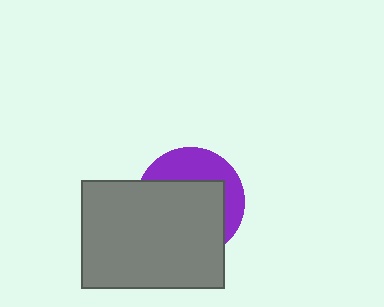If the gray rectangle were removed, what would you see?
You would see the complete purple circle.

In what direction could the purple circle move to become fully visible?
The purple circle could move toward the upper-right. That would shift it out from behind the gray rectangle entirely.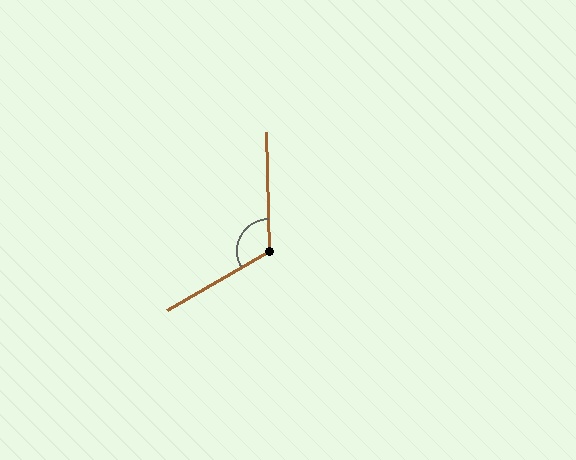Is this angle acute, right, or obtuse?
It is obtuse.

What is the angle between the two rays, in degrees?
Approximately 119 degrees.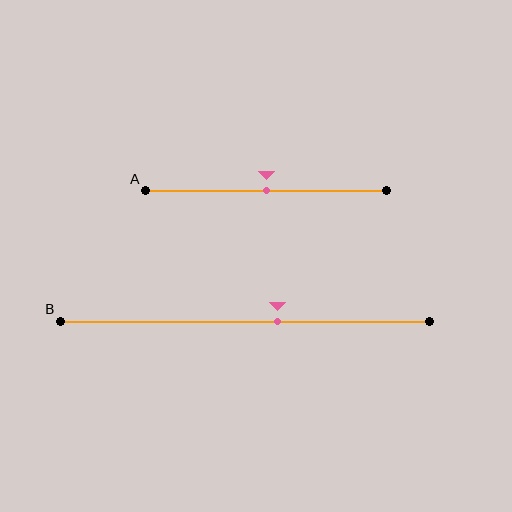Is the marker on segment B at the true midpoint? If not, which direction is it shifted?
No, the marker on segment B is shifted to the right by about 9% of the segment length.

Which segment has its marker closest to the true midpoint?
Segment A has its marker closest to the true midpoint.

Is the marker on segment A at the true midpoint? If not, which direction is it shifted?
Yes, the marker on segment A is at the true midpoint.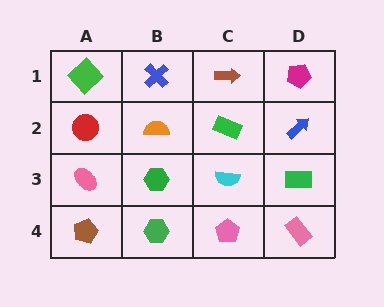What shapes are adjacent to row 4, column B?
A green hexagon (row 3, column B), a brown pentagon (row 4, column A), a pink pentagon (row 4, column C).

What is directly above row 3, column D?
A blue arrow.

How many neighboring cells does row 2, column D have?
3.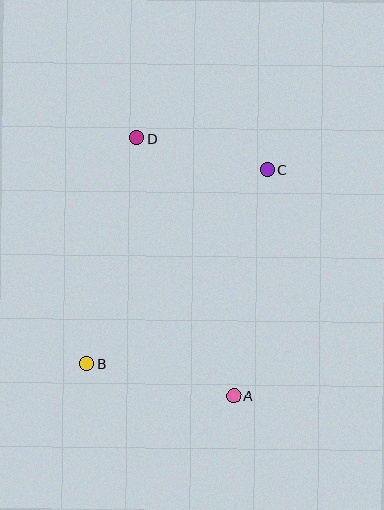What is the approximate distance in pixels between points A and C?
The distance between A and C is approximately 228 pixels.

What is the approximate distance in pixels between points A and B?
The distance between A and B is approximately 151 pixels.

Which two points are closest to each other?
Points C and D are closest to each other.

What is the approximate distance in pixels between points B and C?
The distance between B and C is approximately 265 pixels.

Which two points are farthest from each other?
Points A and D are farthest from each other.